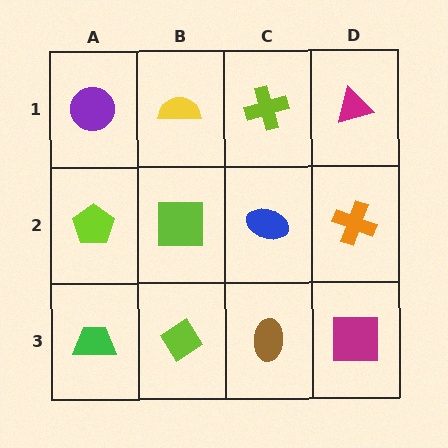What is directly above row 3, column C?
A blue ellipse.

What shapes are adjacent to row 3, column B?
A lime square (row 2, column B), a green trapezoid (row 3, column A), a brown ellipse (row 3, column C).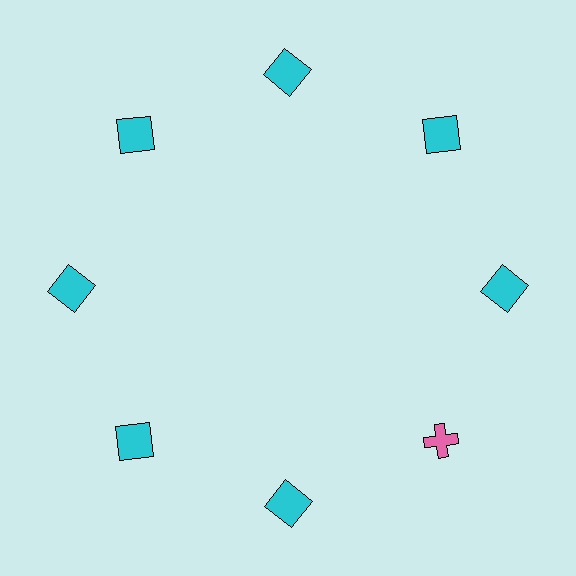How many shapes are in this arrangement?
There are 8 shapes arranged in a ring pattern.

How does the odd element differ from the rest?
It differs in both color (pink instead of cyan) and shape (cross instead of square).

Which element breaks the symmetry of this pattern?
The pink cross at roughly the 4 o'clock position breaks the symmetry. All other shapes are cyan squares.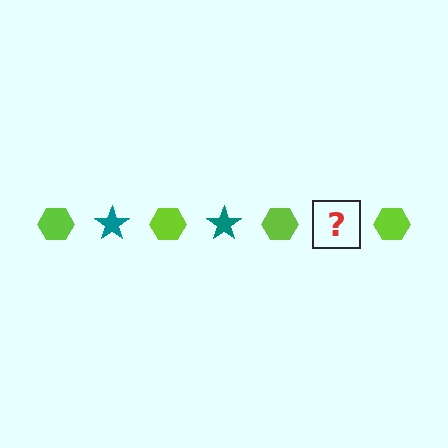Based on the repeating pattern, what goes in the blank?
The blank should be a teal star.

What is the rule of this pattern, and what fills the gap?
The rule is that the pattern alternates between lime hexagon and teal star. The gap should be filled with a teal star.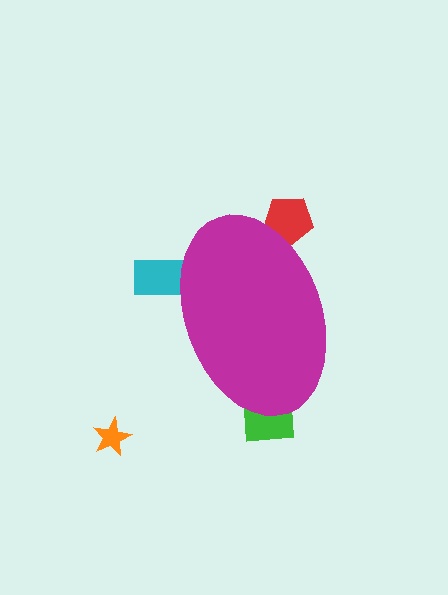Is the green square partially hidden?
Yes, the green square is partially hidden behind the magenta ellipse.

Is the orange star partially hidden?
No, the orange star is fully visible.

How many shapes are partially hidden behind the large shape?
3 shapes are partially hidden.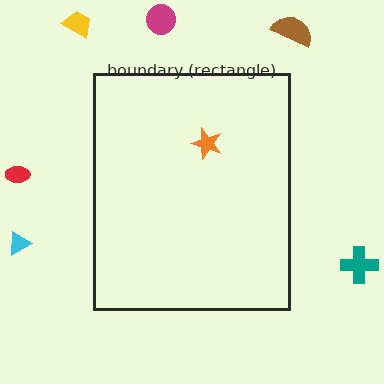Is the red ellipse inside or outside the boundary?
Outside.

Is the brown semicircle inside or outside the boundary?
Outside.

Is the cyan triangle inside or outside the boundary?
Outside.